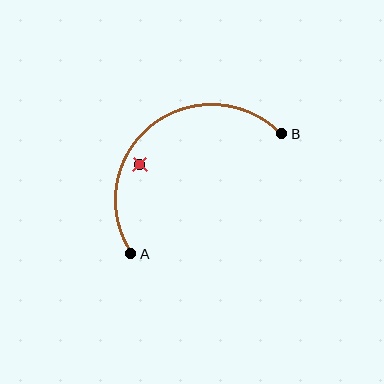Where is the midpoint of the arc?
The arc midpoint is the point on the curve farthest from the straight line joining A and B. It sits above and to the left of that line.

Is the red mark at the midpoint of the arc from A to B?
No — the red mark does not lie on the arc at all. It sits slightly inside the curve.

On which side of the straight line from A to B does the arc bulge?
The arc bulges above and to the left of the straight line connecting A and B.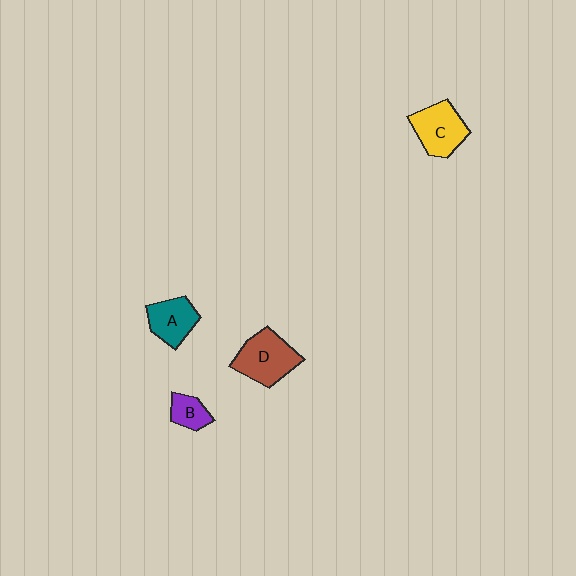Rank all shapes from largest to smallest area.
From largest to smallest: D (brown), C (yellow), A (teal), B (purple).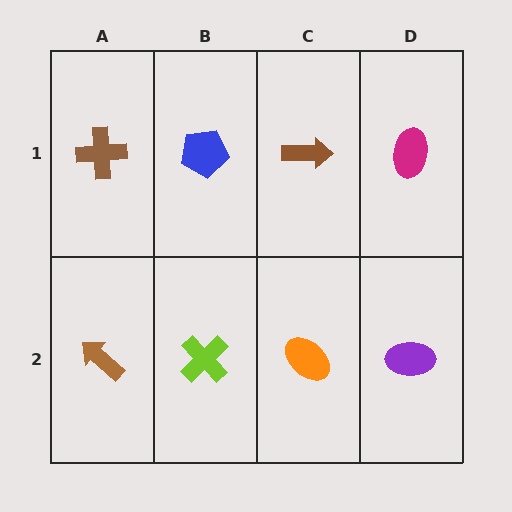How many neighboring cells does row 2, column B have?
3.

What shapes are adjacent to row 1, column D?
A purple ellipse (row 2, column D), a brown arrow (row 1, column C).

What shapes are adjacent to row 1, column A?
A brown arrow (row 2, column A), a blue pentagon (row 1, column B).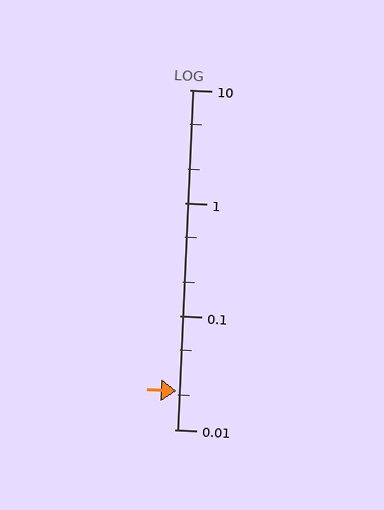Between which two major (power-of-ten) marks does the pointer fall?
The pointer is between 0.01 and 0.1.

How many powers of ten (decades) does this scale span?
The scale spans 3 decades, from 0.01 to 10.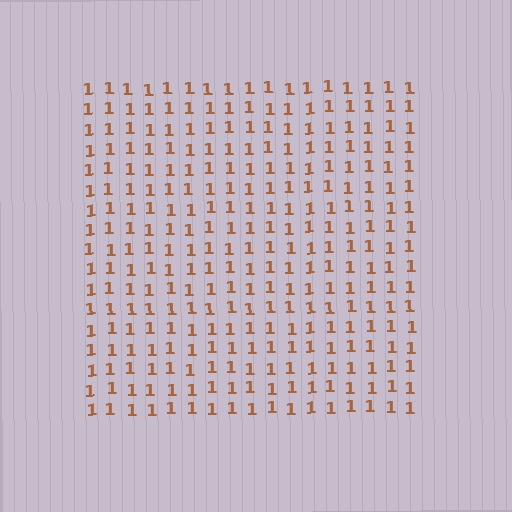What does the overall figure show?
The overall figure shows a square.